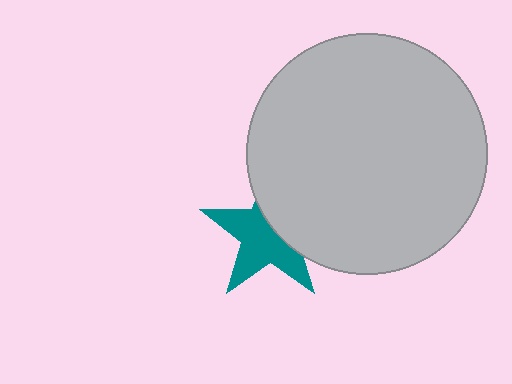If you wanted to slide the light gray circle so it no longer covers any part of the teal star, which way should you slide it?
Slide it right — that is the most direct way to separate the two shapes.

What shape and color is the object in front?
The object in front is a light gray circle.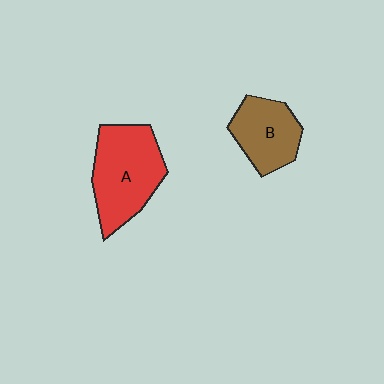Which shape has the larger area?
Shape A (red).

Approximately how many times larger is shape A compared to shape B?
Approximately 1.5 times.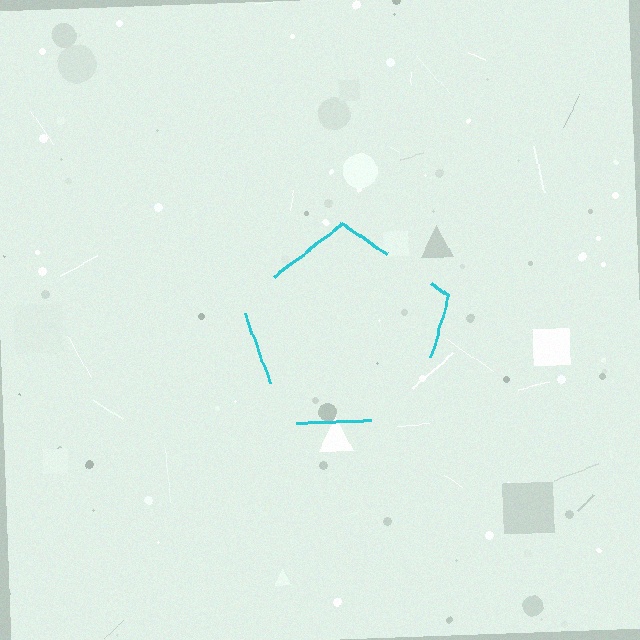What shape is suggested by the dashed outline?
The dashed outline suggests a pentagon.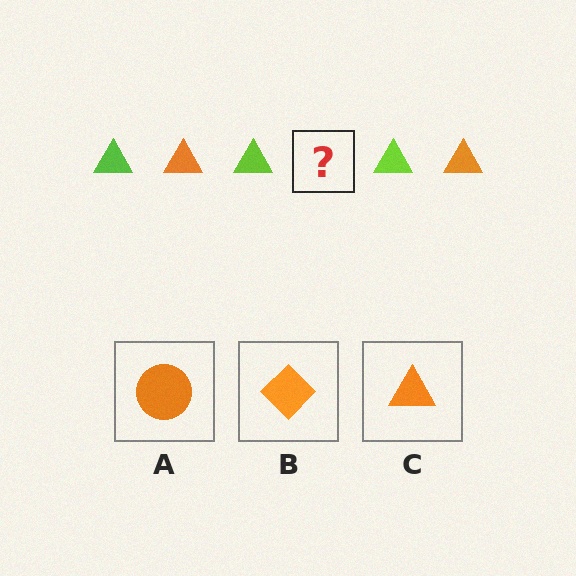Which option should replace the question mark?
Option C.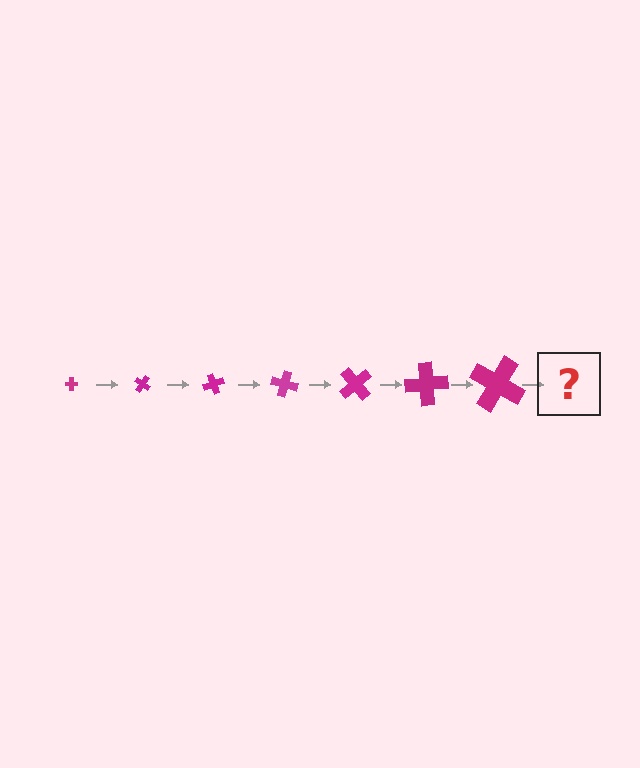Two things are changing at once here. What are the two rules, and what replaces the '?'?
The two rules are that the cross grows larger each step and it rotates 35 degrees each step. The '?' should be a cross, larger than the previous one and rotated 245 degrees from the start.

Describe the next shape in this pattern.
It should be a cross, larger than the previous one and rotated 245 degrees from the start.